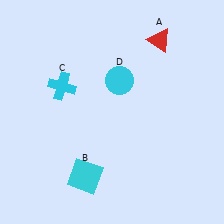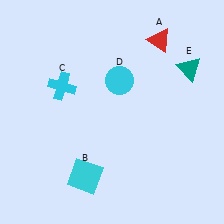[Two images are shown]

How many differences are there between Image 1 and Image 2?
There is 1 difference between the two images.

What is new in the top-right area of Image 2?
A teal triangle (E) was added in the top-right area of Image 2.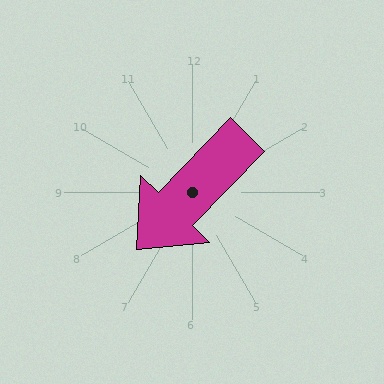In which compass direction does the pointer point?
Southwest.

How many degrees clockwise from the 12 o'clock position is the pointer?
Approximately 224 degrees.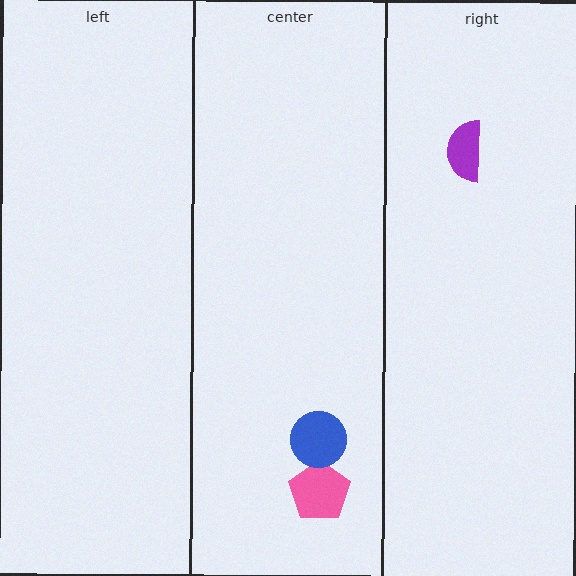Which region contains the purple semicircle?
The right region.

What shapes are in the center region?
The pink pentagon, the blue circle.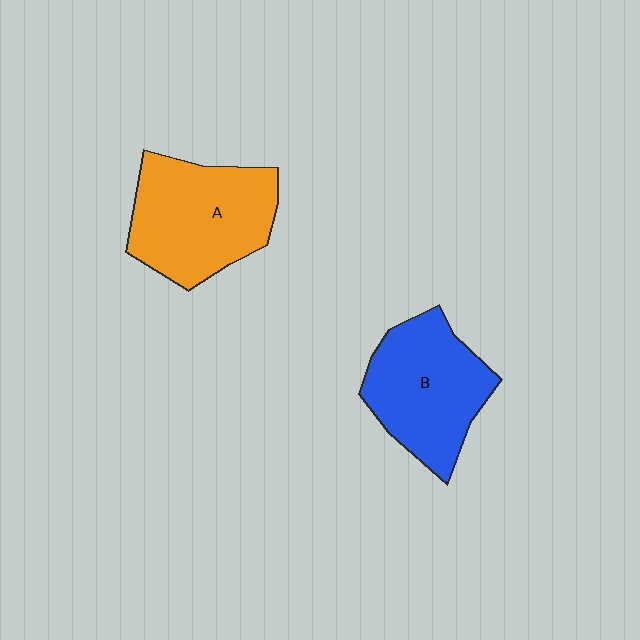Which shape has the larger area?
Shape A (orange).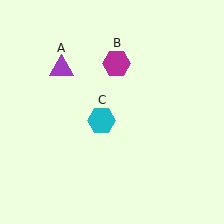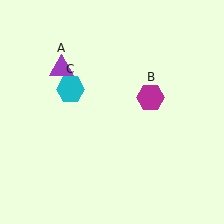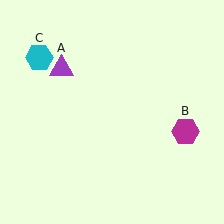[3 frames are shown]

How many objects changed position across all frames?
2 objects changed position: magenta hexagon (object B), cyan hexagon (object C).